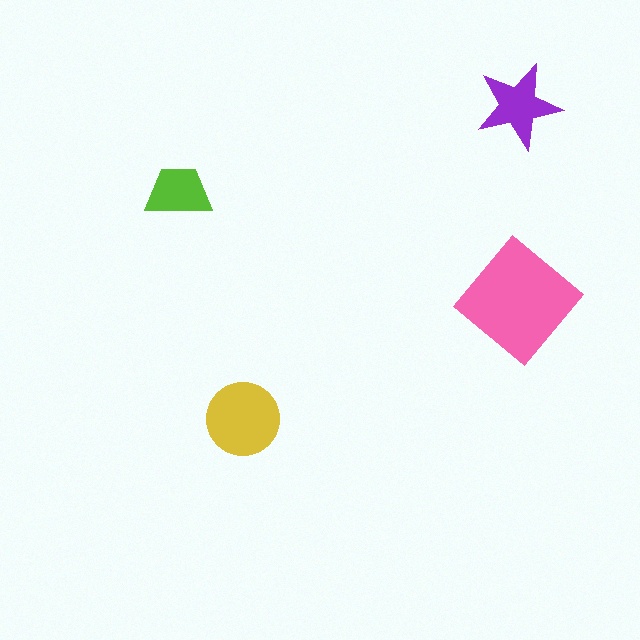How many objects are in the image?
There are 4 objects in the image.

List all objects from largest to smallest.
The pink diamond, the yellow circle, the purple star, the lime trapezoid.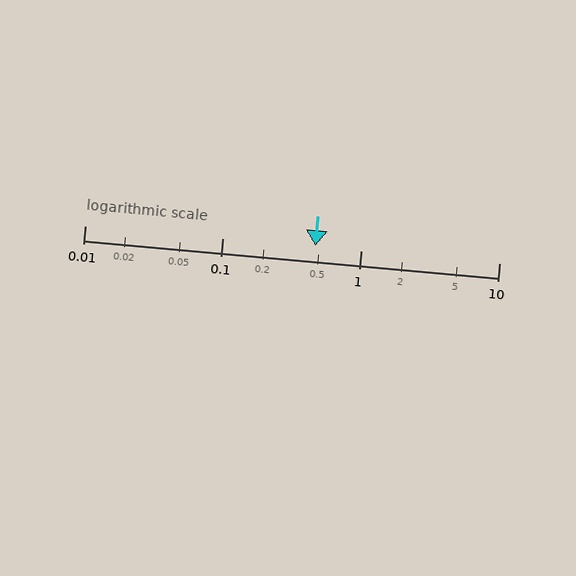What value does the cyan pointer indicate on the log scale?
The pointer indicates approximately 0.47.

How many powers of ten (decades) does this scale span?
The scale spans 3 decades, from 0.01 to 10.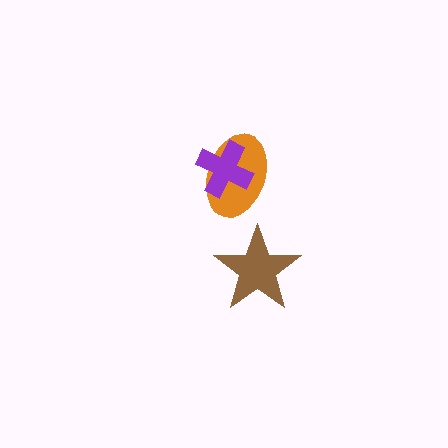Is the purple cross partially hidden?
No, no other shape covers it.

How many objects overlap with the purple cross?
1 object overlaps with the purple cross.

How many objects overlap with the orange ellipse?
1 object overlaps with the orange ellipse.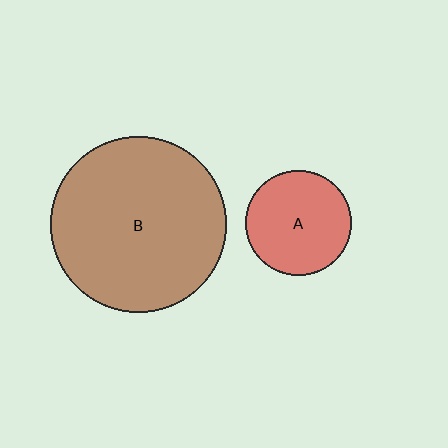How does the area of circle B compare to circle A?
Approximately 2.8 times.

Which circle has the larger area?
Circle B (brown).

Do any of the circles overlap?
No, none of the circles overlap.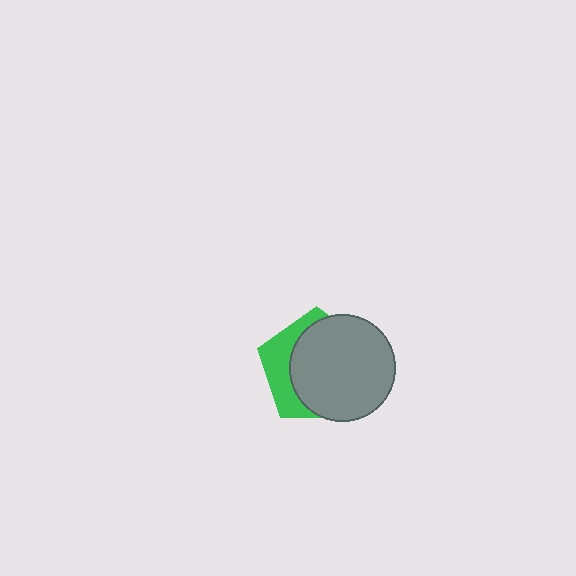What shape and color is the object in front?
The object in front is a gray circle.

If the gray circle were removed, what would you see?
You would see the complete green pentagon.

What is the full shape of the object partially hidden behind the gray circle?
The partially hidden object is a green pentagon.